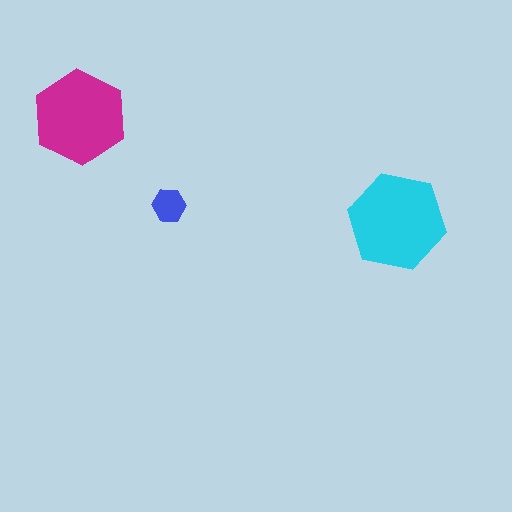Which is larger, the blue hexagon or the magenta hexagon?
The magenta one.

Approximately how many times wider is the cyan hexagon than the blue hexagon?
About 3 times wider.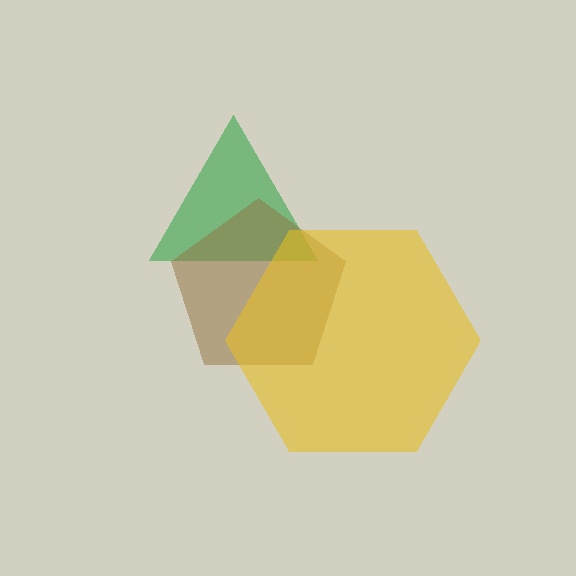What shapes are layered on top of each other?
The layered shapes are: a green triangle, a brown pentagon, a yellow hexagon.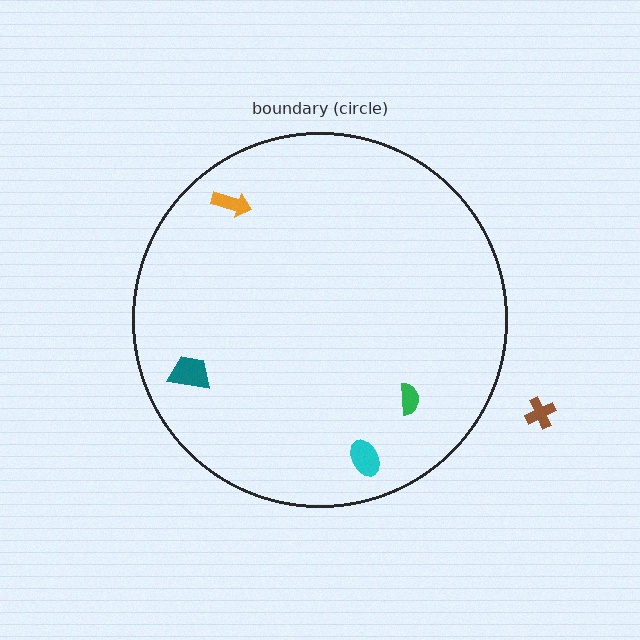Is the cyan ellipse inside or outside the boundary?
Inside.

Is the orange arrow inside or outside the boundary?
Inside.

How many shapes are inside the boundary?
4 inside, 1 outside.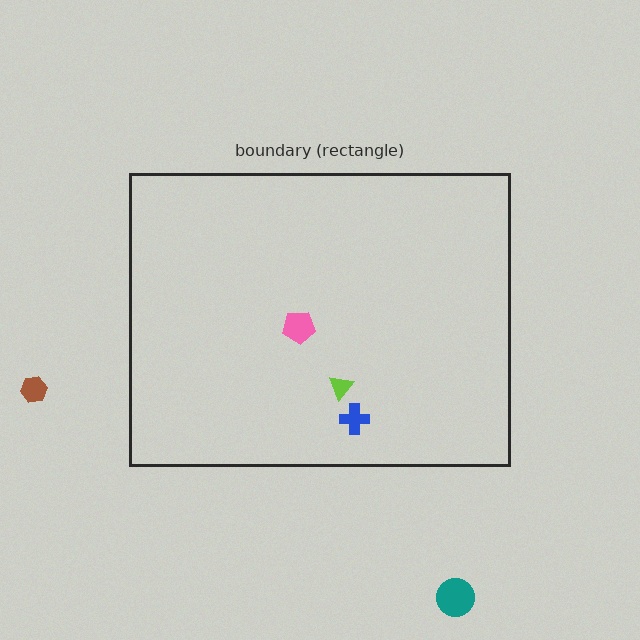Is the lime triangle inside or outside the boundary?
Inside.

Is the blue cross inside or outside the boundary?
Inside.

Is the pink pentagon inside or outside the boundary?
Inside.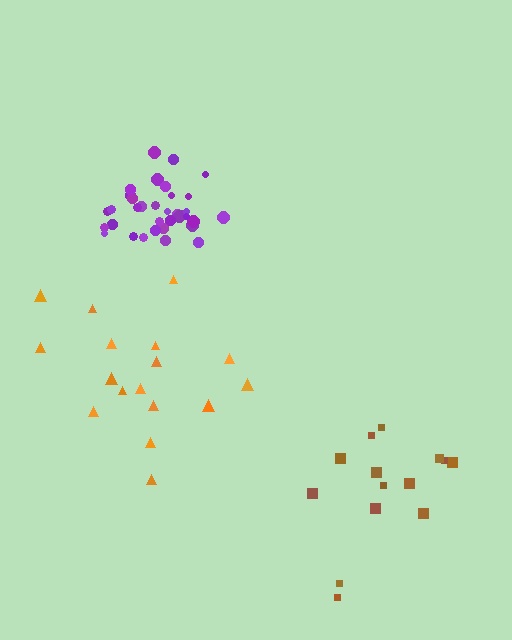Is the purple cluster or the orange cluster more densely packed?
Purple.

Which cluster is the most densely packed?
Purple.